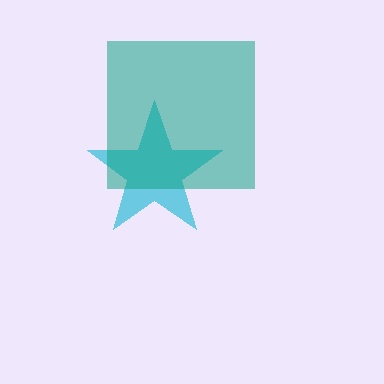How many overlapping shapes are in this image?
There are 2 overlapping shapes in the image.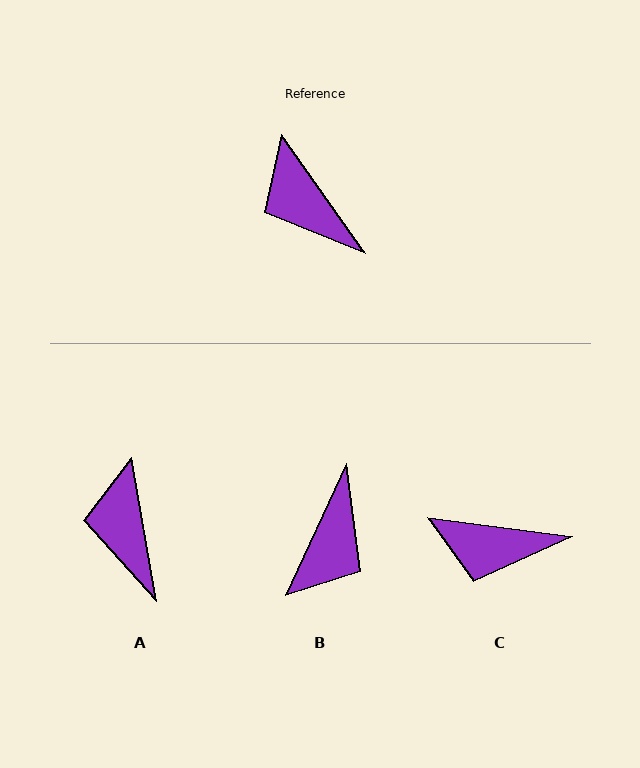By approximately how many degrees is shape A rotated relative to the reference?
Approximately 25 degrees clockwise.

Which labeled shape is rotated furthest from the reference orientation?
B, about 120 degrees away.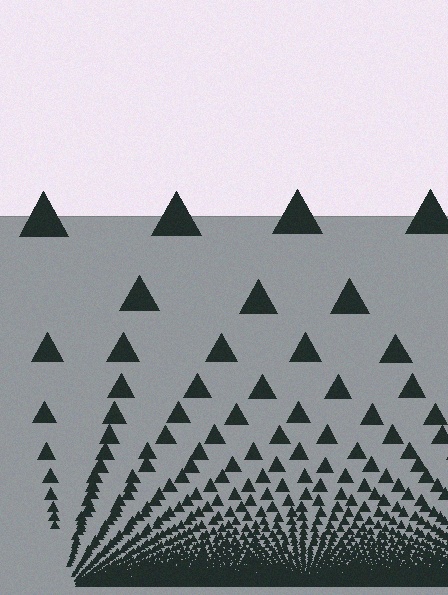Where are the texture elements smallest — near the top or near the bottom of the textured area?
Near the bottom.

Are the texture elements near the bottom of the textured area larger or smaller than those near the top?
Smaller. The gradient is inverted — elements near the bottom are smaller and denser.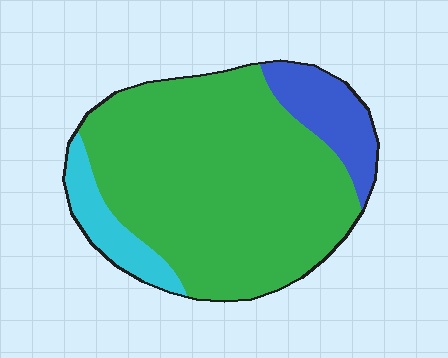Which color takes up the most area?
Green, at roughly 75%.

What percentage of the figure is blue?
Blue takes up about one eighth (1/8) of the figure.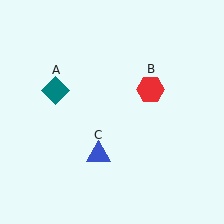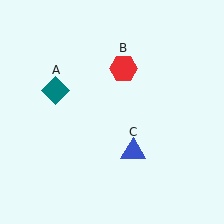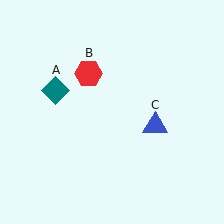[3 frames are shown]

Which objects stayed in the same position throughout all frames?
Teal diamond (object A) remained stationary.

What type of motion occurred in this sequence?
The red hexagon (object B), blue triangle (object C) rotated counterclockwise around the center of the scene.